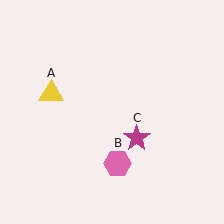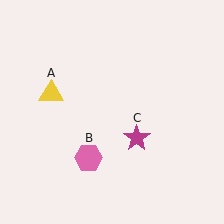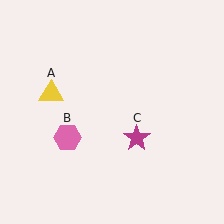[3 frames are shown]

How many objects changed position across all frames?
1 object changed position: pink hexagon (object B).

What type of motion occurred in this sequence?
The pink hexagon (object B) rotated clockwise around the center of the scene.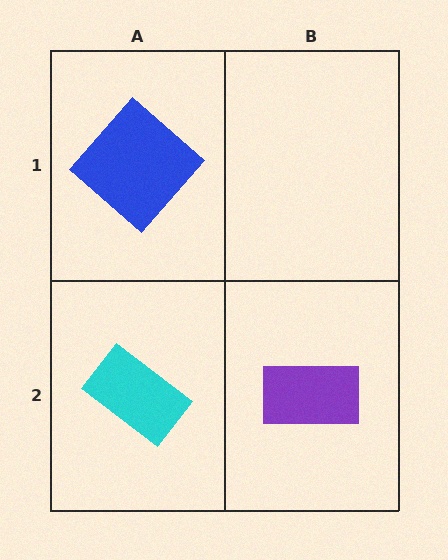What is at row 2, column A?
A cyan rectangle.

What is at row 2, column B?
A purple rectangle.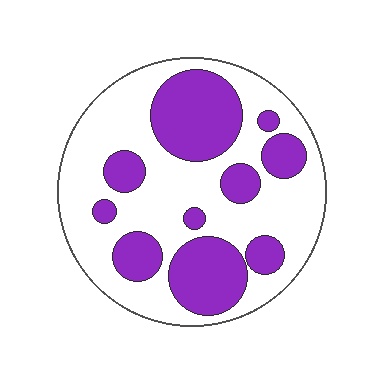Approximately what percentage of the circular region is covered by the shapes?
Approximately 35%.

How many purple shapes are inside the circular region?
10.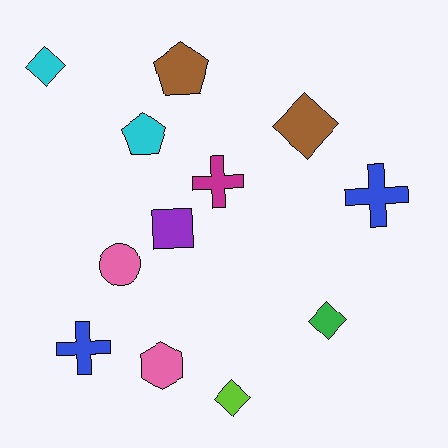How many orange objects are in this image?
There are no orange objects.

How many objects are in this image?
There are 12 objects.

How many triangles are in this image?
There are no triangles.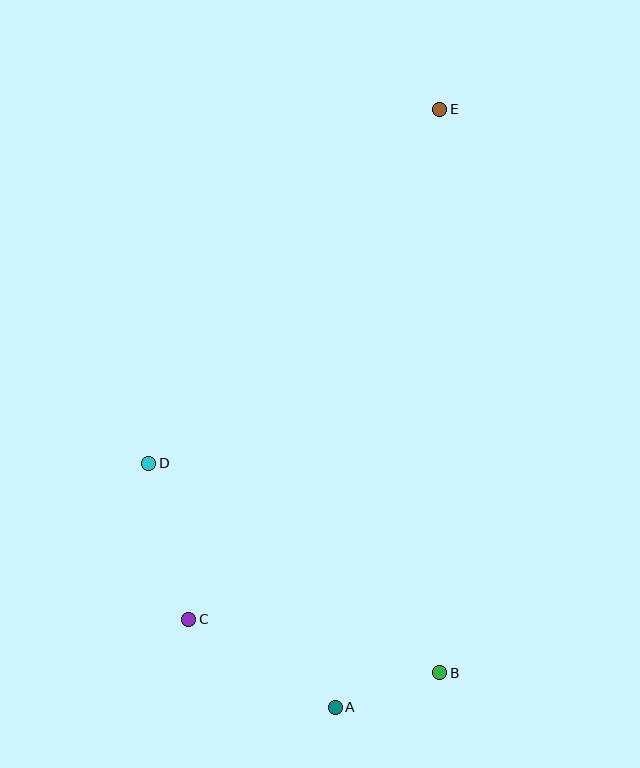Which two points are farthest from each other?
Points A and E are farthest from each other.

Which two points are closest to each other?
Points A and B are closest to each other.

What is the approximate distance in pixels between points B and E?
The distance between B and E is approximately 564 pixels.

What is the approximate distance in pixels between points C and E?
The distance between C and E is approximately 568 pixels.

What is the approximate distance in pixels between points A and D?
The distance between A and D is approximately 307 pixels.